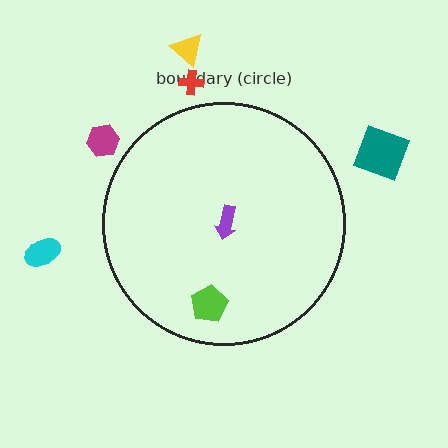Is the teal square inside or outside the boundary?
Outside.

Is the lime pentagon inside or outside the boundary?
Inside.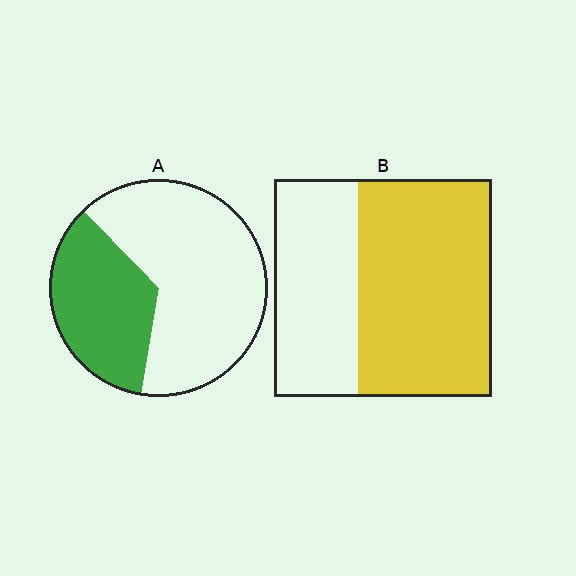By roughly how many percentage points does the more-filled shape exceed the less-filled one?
By roughly 25 percentage points (B over A).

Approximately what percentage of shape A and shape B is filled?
A is approximately 35% and B is approximately 60%.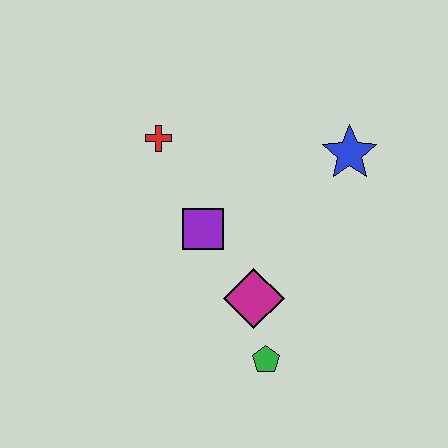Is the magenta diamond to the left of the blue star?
Yes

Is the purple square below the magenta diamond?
No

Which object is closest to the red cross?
The purple square is closest to the red cross.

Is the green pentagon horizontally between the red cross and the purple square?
No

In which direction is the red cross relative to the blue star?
The red cross is to the left of the blue star.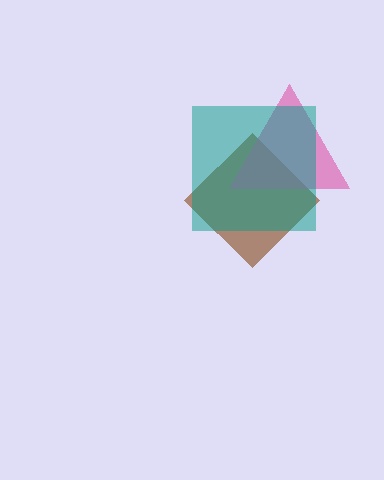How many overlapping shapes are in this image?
There are 3 overlapping shapes in the image.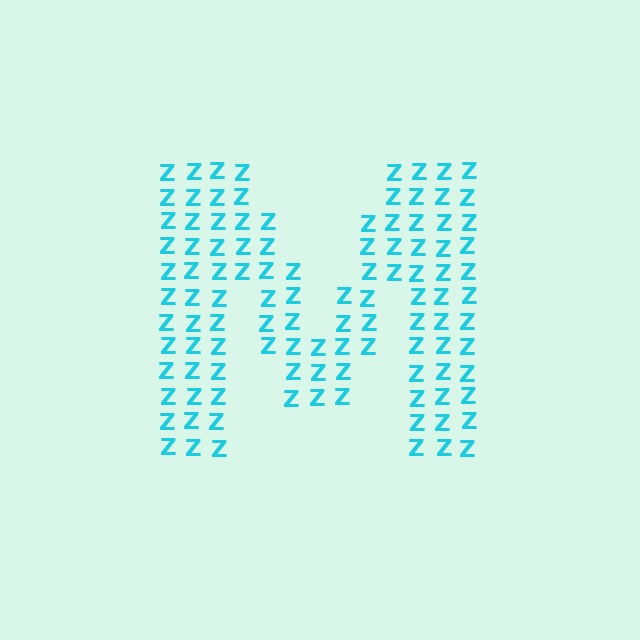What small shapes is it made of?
It is made of small letter Z's.